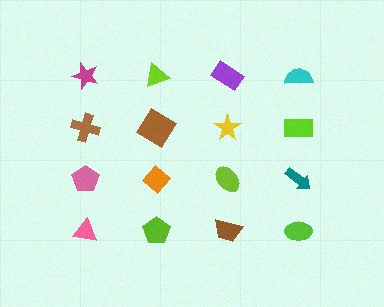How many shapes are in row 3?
4 shapes.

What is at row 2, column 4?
A lime rectangle.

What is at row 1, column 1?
A magenta star.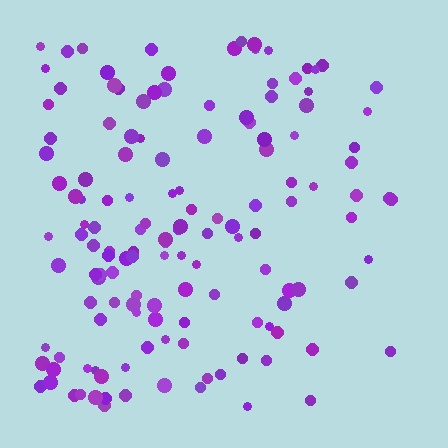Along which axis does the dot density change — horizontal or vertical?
Horizontal.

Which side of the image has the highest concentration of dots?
The left.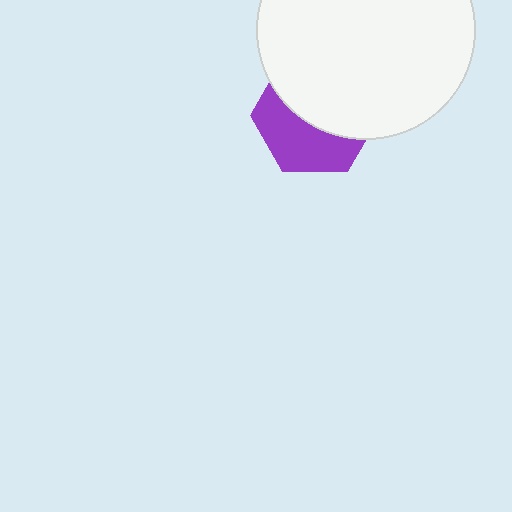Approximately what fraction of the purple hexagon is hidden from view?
Roughly 56% of the purple hexagon is hidden behind the white circle.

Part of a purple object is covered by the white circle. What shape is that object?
It is a hexagon.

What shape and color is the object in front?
The object in front is a white circle.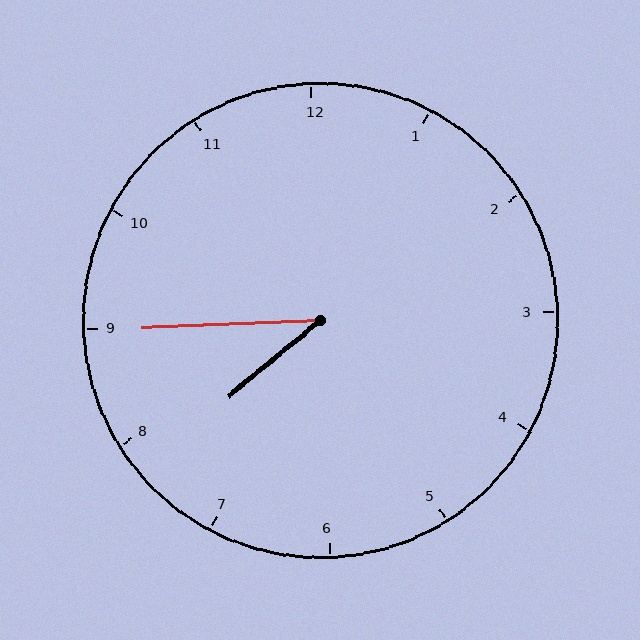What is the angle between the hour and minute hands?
Approximately 38 degrees.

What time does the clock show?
7:45.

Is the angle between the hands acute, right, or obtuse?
It is acute.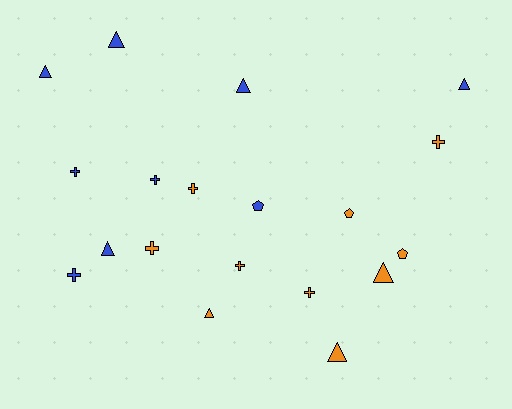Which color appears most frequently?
Orange, with 10 objects.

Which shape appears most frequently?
Cross, with 8 objects.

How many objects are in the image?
There are 19 objects.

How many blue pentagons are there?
There is 1 blue pentagon.